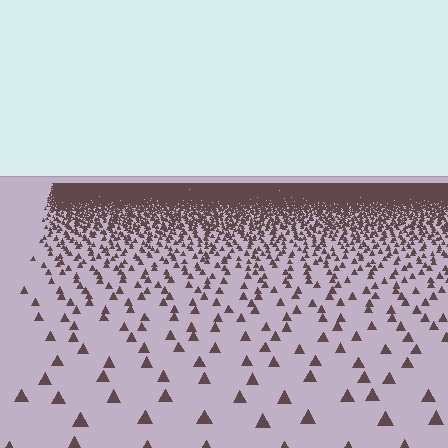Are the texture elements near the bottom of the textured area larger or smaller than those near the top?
Larger. Near the bottom, elements are closer to the viewer and appear at a bigger on-screen size.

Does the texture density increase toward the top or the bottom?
Density increases toward the top.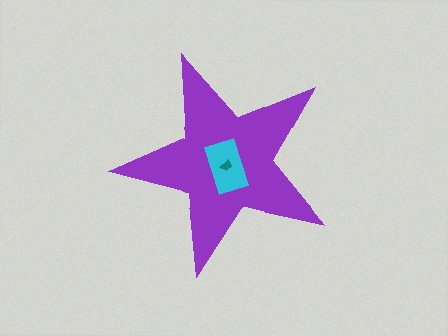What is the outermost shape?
The purple star.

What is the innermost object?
The teal trapezoid.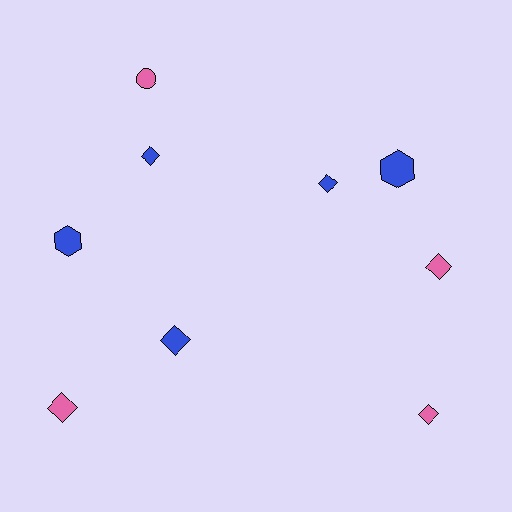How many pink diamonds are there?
There are 3 pink diamonds.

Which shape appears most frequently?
Diamond, with 6 objects.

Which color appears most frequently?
Blue, with 5 objects.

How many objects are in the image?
There are 9 objects.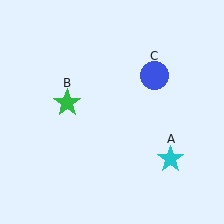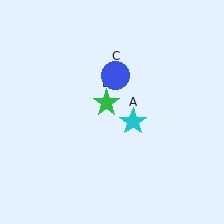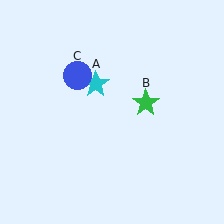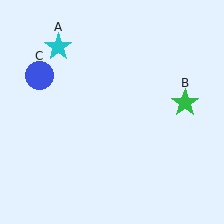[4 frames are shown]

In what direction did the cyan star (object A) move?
The cyan star (object A) moved up and to the left.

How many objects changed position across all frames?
3 objects changed position: cyan star (object A), green star (object B), blue circle (object C).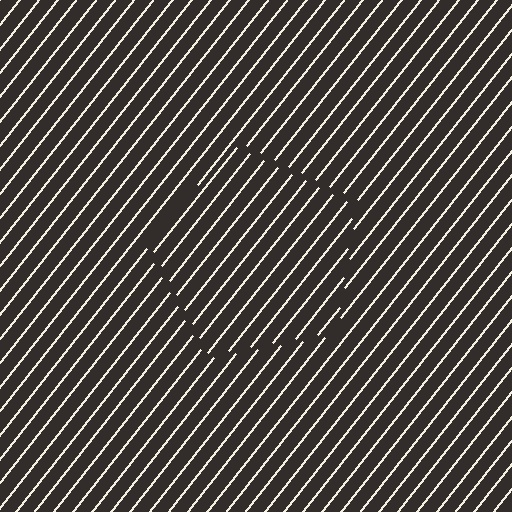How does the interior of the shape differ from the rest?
The interior of the shape contains the same grating, shifted by half a period — the contour is defined by the phase discontinuity where line-ends from the inner and outer gratings abut.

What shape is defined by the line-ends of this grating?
An illusory pentagon. The interior of the shape contains the same grating, shifted by half a period — the contour is defined by the phase discontinuity where line-ends from the inner and outer gratings abut.